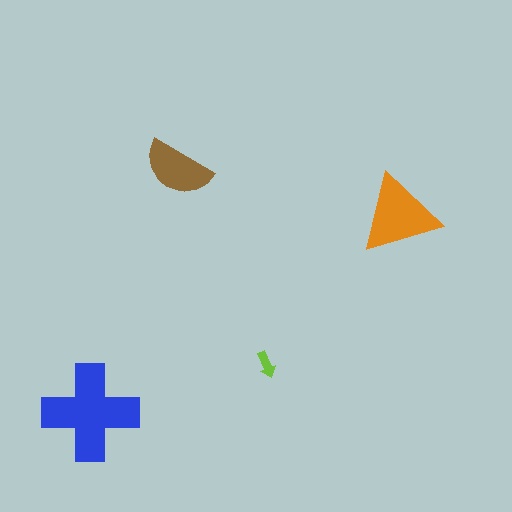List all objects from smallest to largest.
The lime arrow, the brown semicircle, the orange triangle, the blue cross.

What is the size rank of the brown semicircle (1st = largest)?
3rd.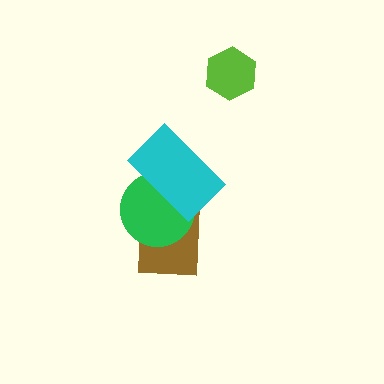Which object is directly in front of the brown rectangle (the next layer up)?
The green circle is directly in front of the brown rectangle.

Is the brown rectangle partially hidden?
Yes, it is partially covered by another shape.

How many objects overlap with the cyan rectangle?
2 objects overlap with the cyan rectangle.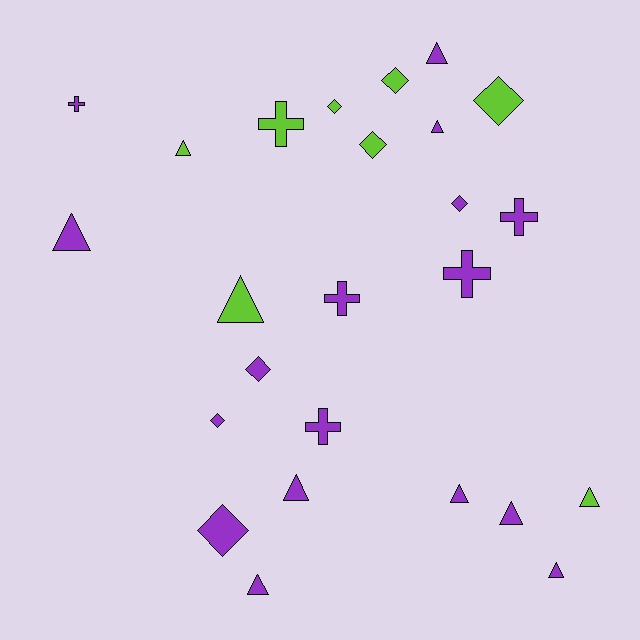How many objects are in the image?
There are 25 objects.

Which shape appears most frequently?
Triangle, with 11 objects.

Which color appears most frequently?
Purple, with 17 objects.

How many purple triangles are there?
There are 8 purple triangles.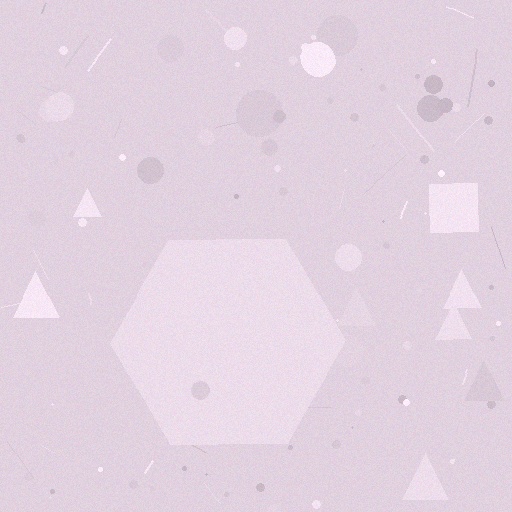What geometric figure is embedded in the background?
A hexagon is embedded in the background.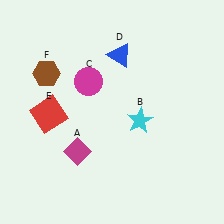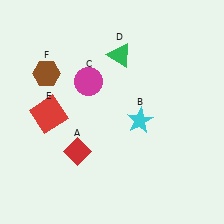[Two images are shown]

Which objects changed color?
A changed from magenta to red. D changed from blue to green.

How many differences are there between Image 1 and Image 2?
There are 2 differences between the two images.